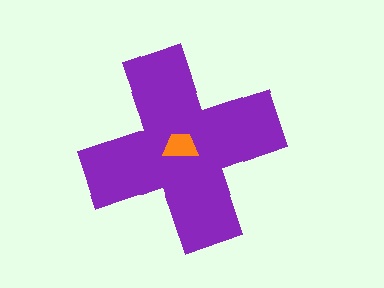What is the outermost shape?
The purple cross.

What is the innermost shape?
The orange trapezoid.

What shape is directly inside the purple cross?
The orange trapezoid.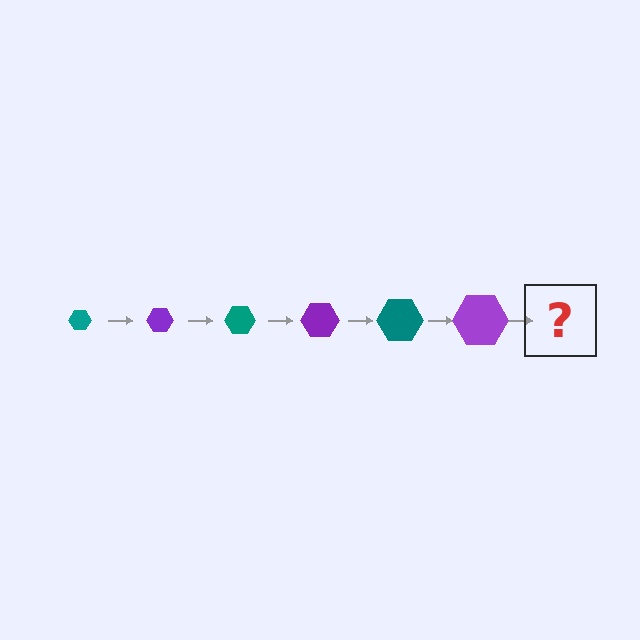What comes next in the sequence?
The next element should be a teal hexagon, larger than the previous one.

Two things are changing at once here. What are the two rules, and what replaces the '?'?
The two rules are that the hexagon grows larger each step and the color cycles through teal and purple. The '?' should be a teal hexagon, larger than the previous one.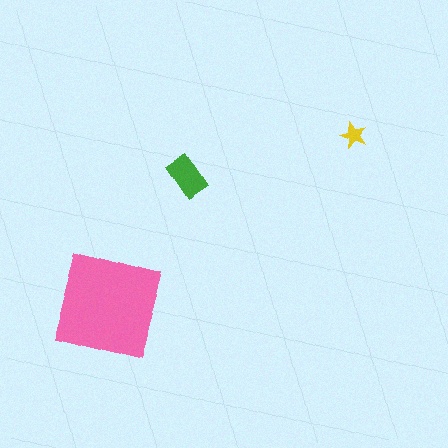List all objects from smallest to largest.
The yellow star, the green rectangle, the pink square.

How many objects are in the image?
There are 3 objects in the image.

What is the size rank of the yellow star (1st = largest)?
3rd.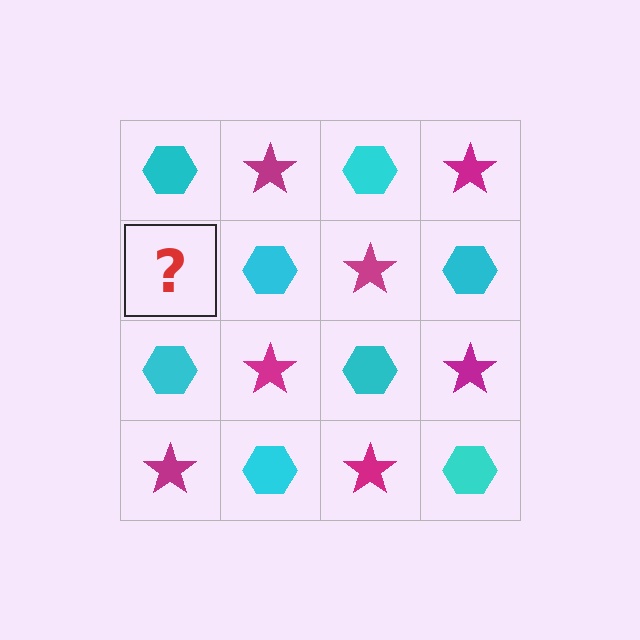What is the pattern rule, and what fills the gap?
The rule is that it alternates cyan hexagon and magenta star in a checkerboard pattern. The gap should be filled with a magenta star.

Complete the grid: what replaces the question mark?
The question mark should be replaced with a magenta star.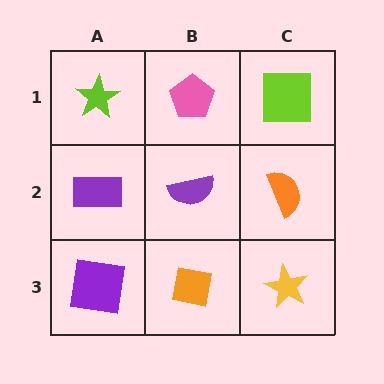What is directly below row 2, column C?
A yellow star.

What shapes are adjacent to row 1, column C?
An orange semicircle (row 2, column C), a pink pentagon (row 1, column B).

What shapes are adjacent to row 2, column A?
A lime star (row 1, column A), a purple square (row 3, column A), a purple semicircle (row 2, column B).